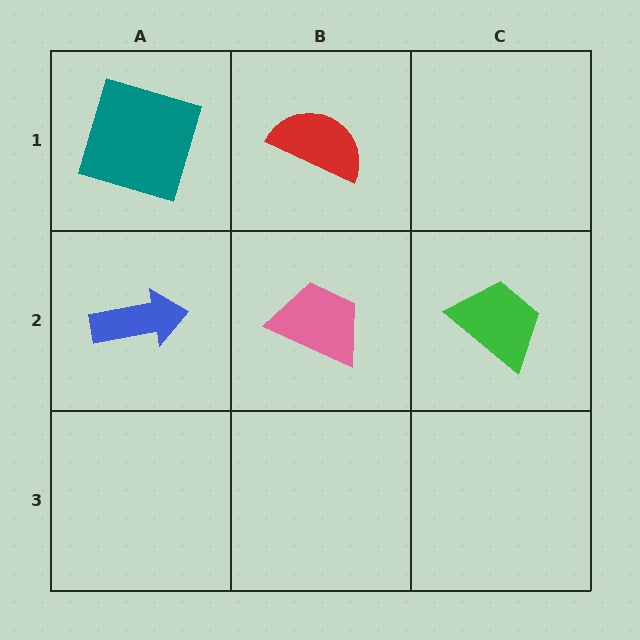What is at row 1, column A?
A teal square.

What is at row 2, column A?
A blue arrow.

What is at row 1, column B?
A red semicircle.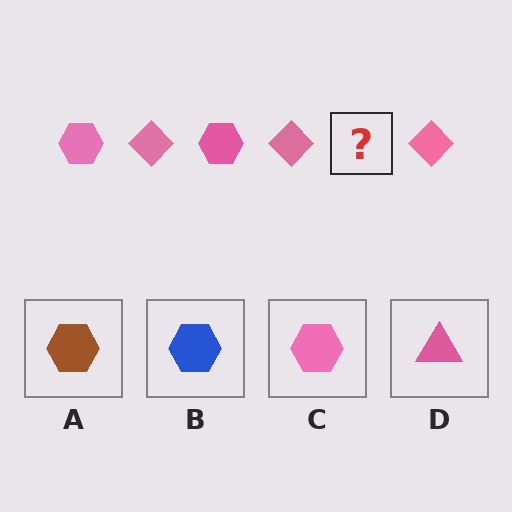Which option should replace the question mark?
Option C.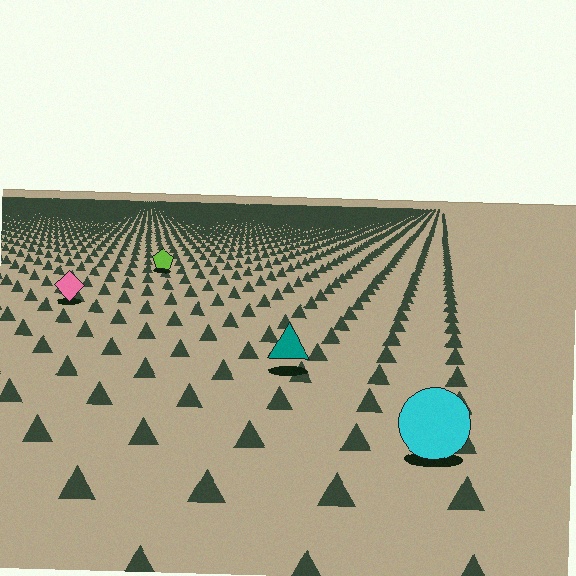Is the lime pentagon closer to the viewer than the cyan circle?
No. The cyan circle is closer — you can tell from the texture gradient: the ground texture is coarser near it.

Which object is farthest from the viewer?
The lime pentagon is farthest from the viewer. It appears smaller and the ground texture around it is denser.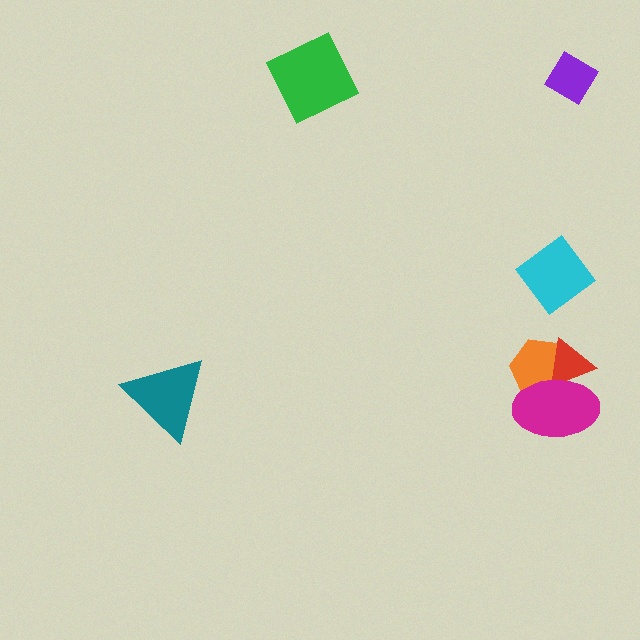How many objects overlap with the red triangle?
2 objects overlap with the red triangle.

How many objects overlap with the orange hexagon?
2 objects overlap with the orange hexagon.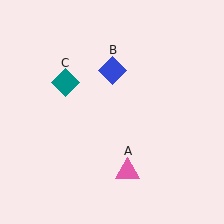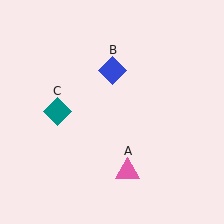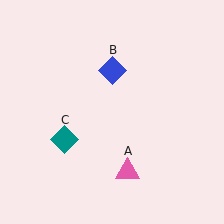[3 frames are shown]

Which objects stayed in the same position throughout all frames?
Pink triangle (object A) and blue diamond (object B) remained stationary.